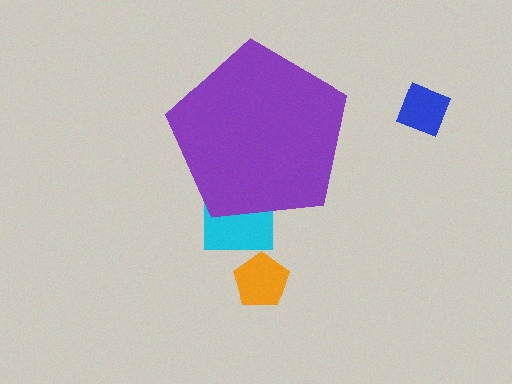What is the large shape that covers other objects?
A purple pentagon.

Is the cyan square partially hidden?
Yes, the cyan square is partially hidden behind the purple pentagon.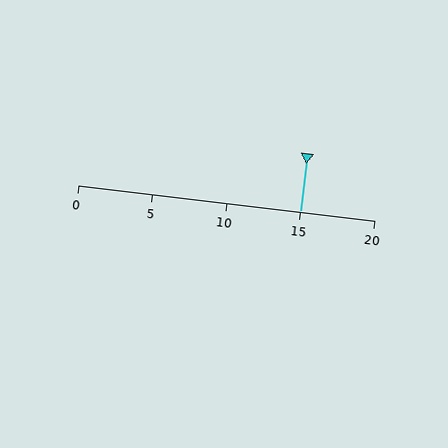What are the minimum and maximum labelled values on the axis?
The axis runs from 0 to 20.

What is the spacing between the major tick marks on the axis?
The major ticks are spaced 5 apart.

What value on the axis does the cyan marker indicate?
The marker indicates approximately 15.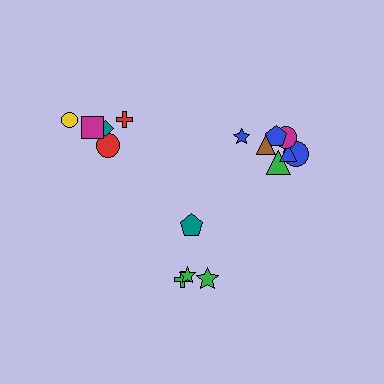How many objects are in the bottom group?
There are 4 objects.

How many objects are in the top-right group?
There are 7 objects.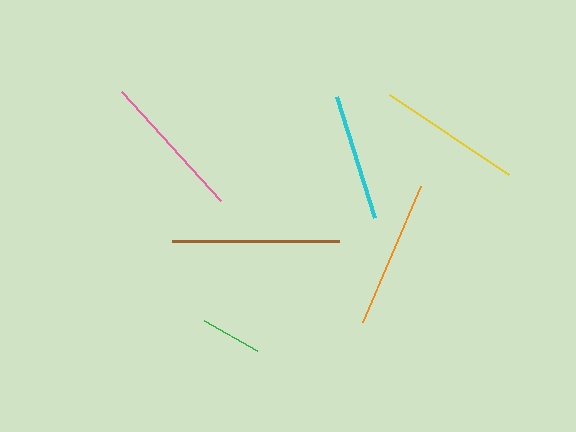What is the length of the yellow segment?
The yellow segment is approximately 143 pixels long.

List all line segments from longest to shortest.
From longest to shortest: brown, orange, pink, yellow, cyan, green.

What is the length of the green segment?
The green segment is approximately 61 pixels long.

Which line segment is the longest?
The brown line is the longest at approximately 167 pixels.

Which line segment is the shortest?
The green line is the shortest at approximately 61 pixels.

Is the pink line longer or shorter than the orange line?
The orange line is longer than the pink line.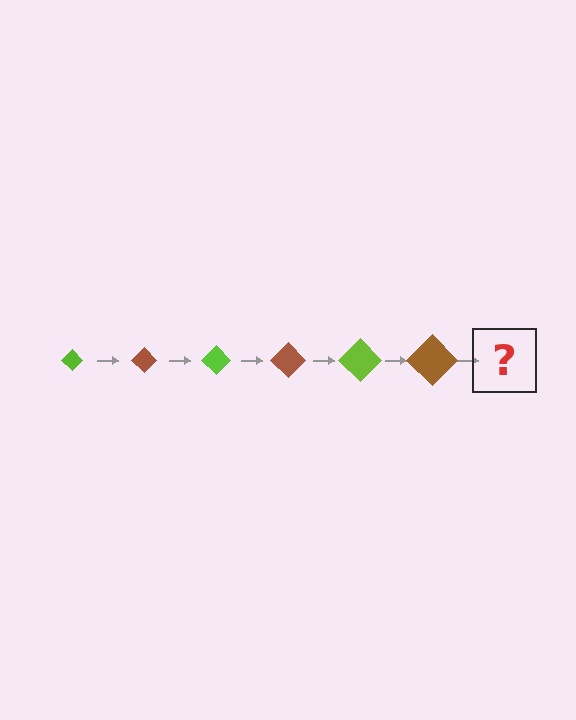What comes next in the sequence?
The next element should be a lime diamond, larger than the previous one.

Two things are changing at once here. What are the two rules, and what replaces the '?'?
The two rules are that the diamond grows larger each step and the color cycles through lime and brown. The '?' should be a lime diamond, larger than the previous one.